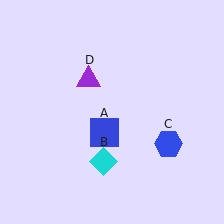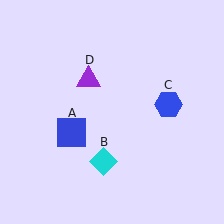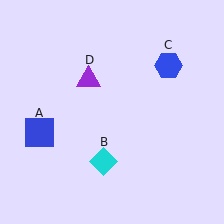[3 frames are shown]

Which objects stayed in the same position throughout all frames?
Cyan diamond (object B) and purple triangle (object D) remained stationary.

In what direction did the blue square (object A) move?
The blue square (object A) moved left.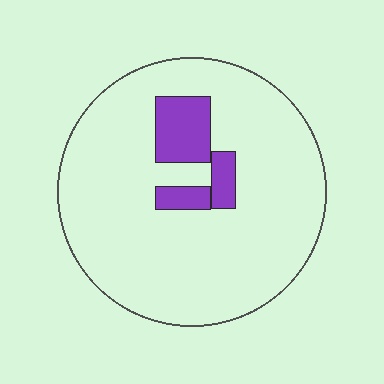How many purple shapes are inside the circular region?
3.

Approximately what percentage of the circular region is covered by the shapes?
Approximately 10%.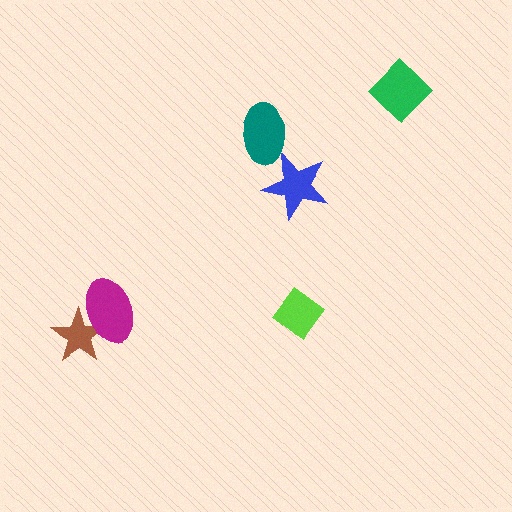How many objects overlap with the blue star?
0 objects overlap with the blue star.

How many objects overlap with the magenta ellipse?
1 object overlaps with the magenta ellipse.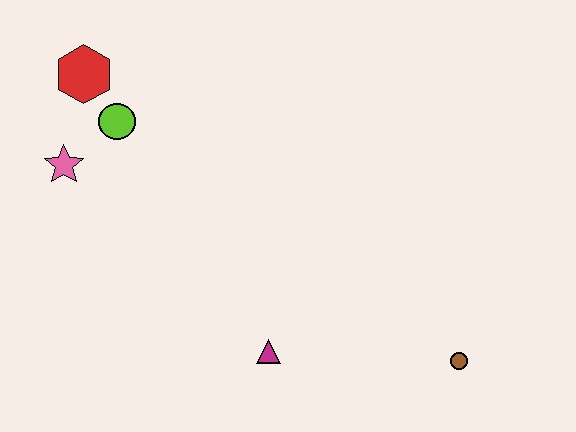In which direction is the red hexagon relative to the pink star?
The red hexagon is above the pink star.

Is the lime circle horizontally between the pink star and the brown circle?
Yes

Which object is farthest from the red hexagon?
The brown circle is farthest from the red hexagon.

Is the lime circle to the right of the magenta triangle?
No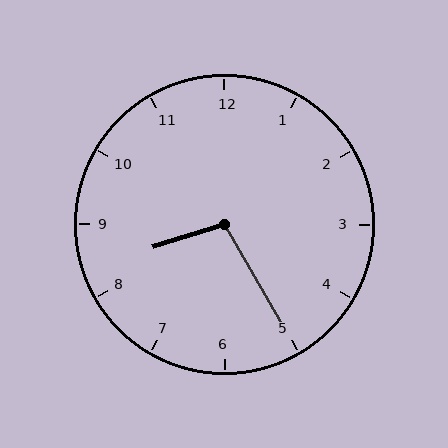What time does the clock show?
8:25.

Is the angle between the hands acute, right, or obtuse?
It is obtuse.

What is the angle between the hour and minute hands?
Approximately 102 degrees.